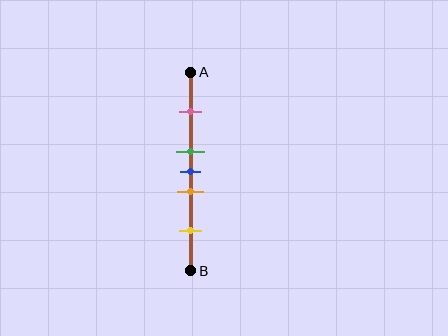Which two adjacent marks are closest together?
The green and blue marks are the closest adjacent pair.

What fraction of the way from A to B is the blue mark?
The blue mark is approximately 50% (0.5) of the way from A to B.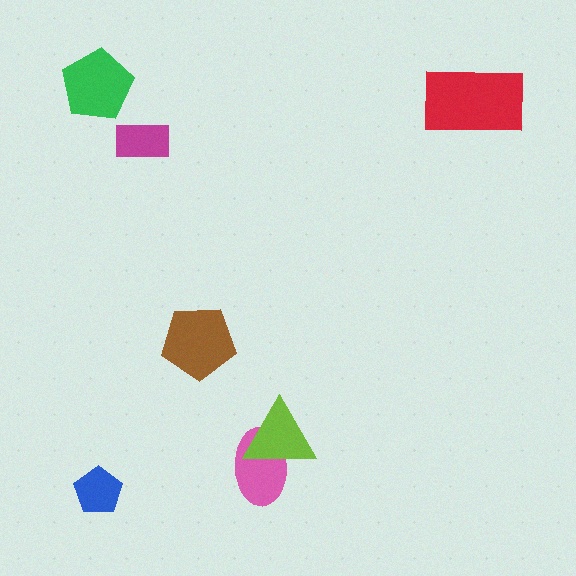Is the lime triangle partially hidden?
No, no other shape covers it.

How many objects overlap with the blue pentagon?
0 objects overlap with the blue pentagon.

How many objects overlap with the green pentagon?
0 objects overlap with the green pentagon.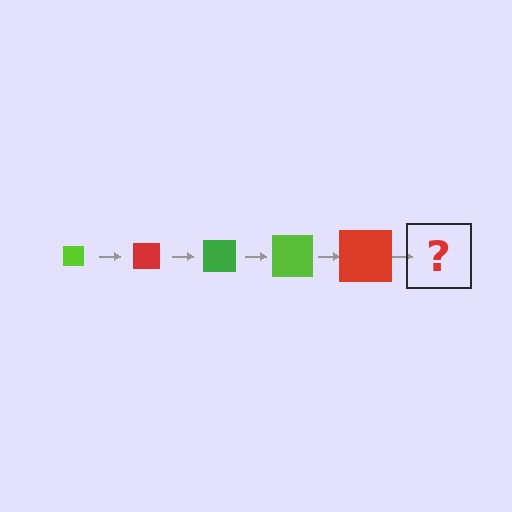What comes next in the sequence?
The next element should be a green square, larger than the previous one.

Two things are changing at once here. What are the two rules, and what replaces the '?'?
The two rules are that the square grows larger each step and the color cycles through lime, red, and green. The '?' should be a green square, larger than the previous one.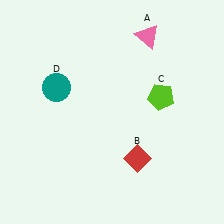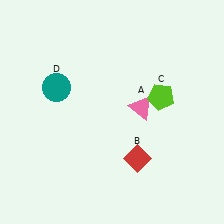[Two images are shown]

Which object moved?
The pink triangle (A) moved down.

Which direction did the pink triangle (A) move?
The pink triangle (A) moved down.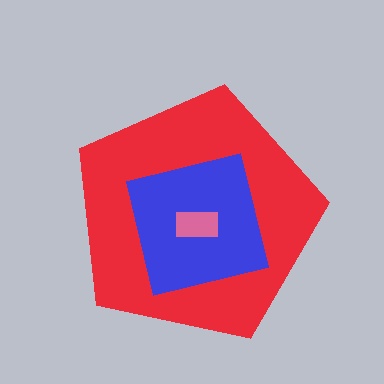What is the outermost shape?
The red pentagon.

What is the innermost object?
The pink rectangle.